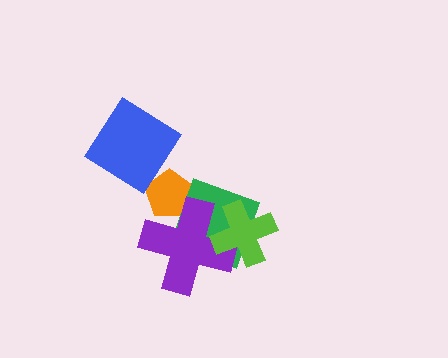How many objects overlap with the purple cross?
3 objects overlap with the purple cross.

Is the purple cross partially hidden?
Yes, it is partially covered by another shape.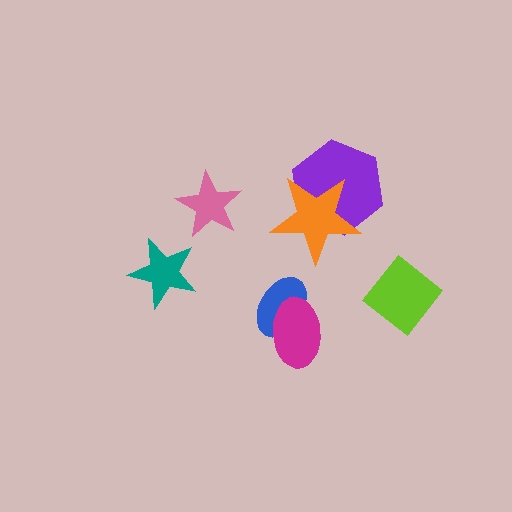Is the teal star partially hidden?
No, no other shape covers it.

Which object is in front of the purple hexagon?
The orange star is in front of the purple hexagon.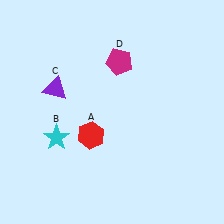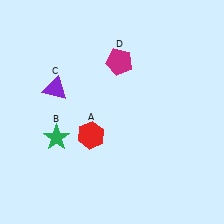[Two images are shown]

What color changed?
The star (B) changed from cyan in Image 1 to green in Image 2.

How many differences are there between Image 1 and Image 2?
There is 1 difference between the two images.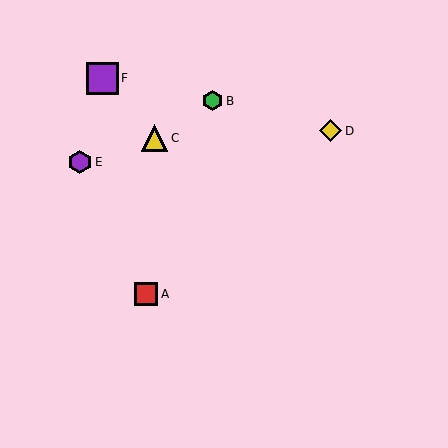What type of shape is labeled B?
Shape B is a green hexagon.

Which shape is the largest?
The purple square (labeled F) is the largest.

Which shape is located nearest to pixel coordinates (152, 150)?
The yellow triangle (labeled C) at (155, 138) is nearest to that location.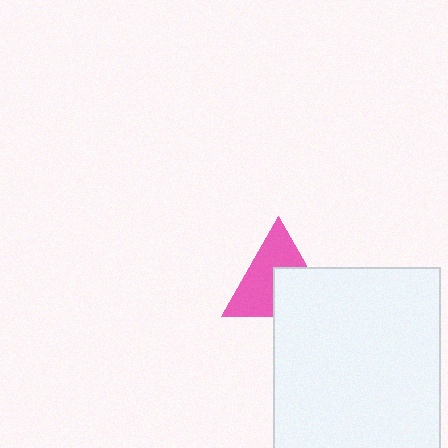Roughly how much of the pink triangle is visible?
About half of it is visible (roughly 59%).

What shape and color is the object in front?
The object in front is a white rectangle.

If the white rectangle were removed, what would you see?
You would see the complete pink triangle.